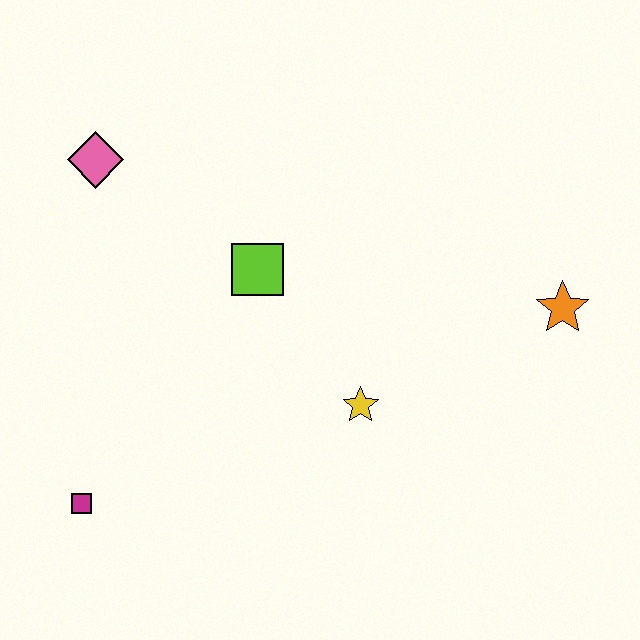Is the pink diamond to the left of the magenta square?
No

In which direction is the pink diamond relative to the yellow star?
The pink diamond is to the left of the yellow star.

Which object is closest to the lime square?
The yellow star is closest to the lime square.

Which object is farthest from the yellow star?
The pink diamond is farthest from the yellow star.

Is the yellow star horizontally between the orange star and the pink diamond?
Yes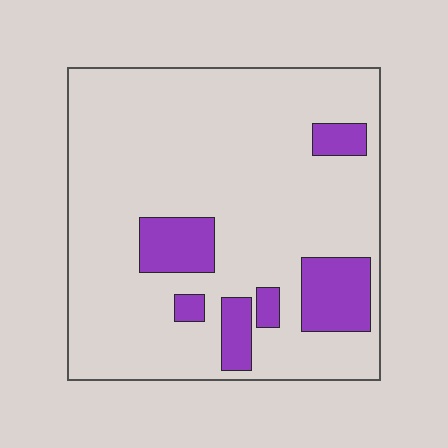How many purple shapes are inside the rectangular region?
6.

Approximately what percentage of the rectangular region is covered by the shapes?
Approximately 15%.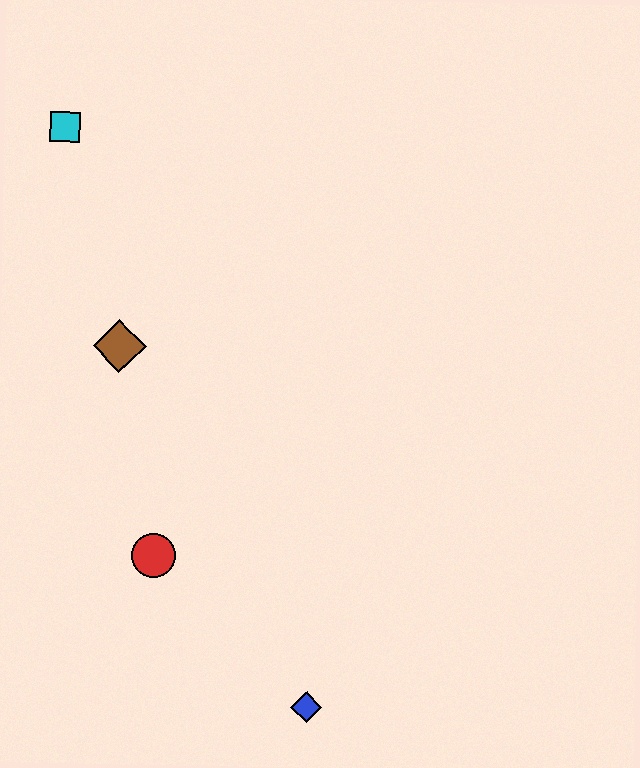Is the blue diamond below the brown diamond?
Yes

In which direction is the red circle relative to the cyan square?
The red circle is below the cyan square.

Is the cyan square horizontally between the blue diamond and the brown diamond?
No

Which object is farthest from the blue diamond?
The cyan square is farthest from the blue diamond.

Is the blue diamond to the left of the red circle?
No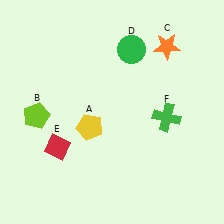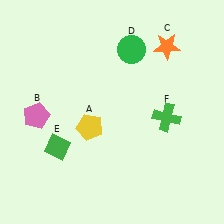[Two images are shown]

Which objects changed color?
B changed from lime to pink. E changed from red to green.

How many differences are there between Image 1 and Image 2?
There are 2 differences between the two images.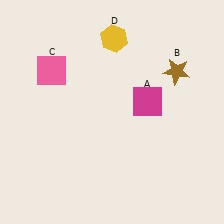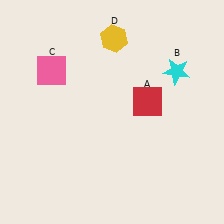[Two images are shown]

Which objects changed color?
A changed from magenta to red. B changed from brown to cyan.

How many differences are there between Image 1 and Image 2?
There are 2 differences between the two images.